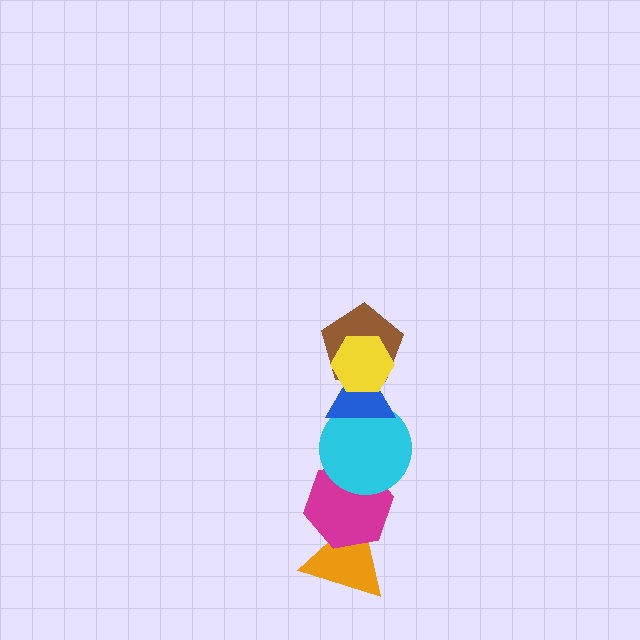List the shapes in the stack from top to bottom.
From top to bottom: the yellow hexagon, the brown pentagon, the blue triangle, the cyan circle, the magenta hexagon, the orange triangle.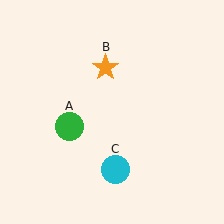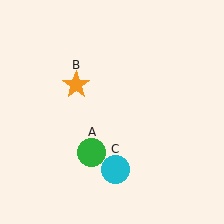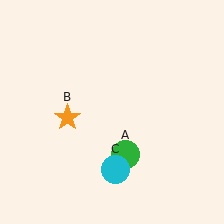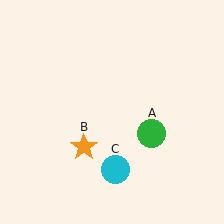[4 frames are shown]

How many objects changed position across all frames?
2 objects changed position: green circle (object A), orange star (object B).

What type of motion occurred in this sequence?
The green circle (object A), orange star (object B) rotated counterclockwise around the center of the scene.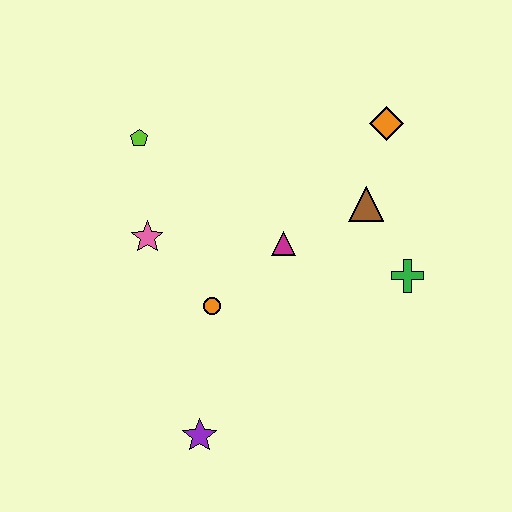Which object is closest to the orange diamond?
The brown triangle is closest to the orange diamond.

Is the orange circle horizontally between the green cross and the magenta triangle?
No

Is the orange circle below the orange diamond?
Yes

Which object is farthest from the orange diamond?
The purple star is farthest from the orange diamond.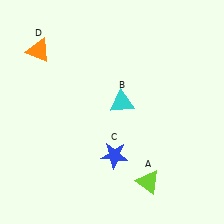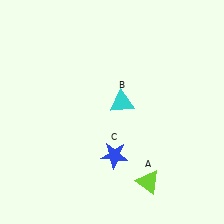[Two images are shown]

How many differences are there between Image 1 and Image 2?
There is 1 difference between the two images.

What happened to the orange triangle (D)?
The orange triangle (D) was removed in Image 2. It was in the top-left area of Image 1.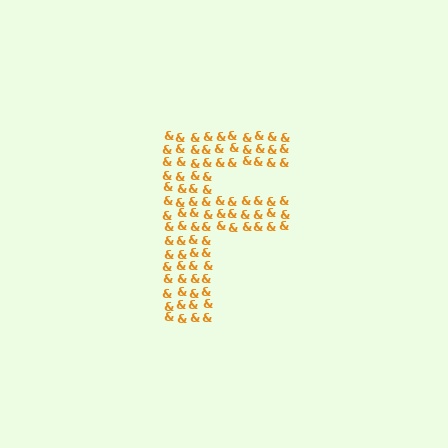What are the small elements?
The small elements are ampersands.